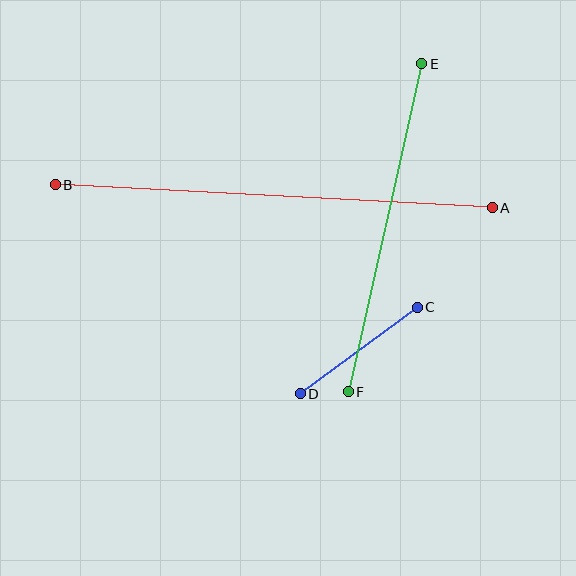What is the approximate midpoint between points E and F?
The midpoint is at approximately (385, 228) pixels.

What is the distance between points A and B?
The distance is approximately 438 pixels.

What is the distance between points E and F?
The distance is approximately 336 pixels.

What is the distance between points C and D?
The distance is approximately 145 pixels.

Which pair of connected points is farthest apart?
Points A and B are farthest apart.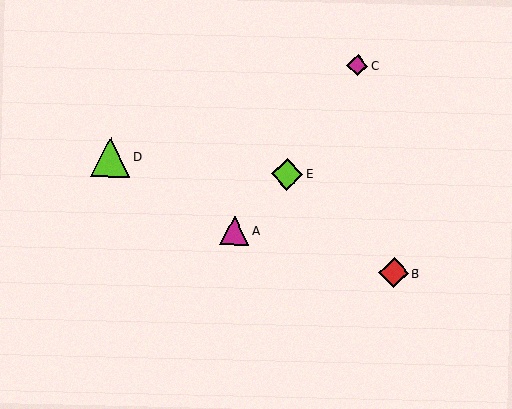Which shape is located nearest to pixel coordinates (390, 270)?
The red diamond (labeled B) at (394, 273) is nearest to that location.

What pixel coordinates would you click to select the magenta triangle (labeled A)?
Click at (235, 230) to select the magenta triangle A.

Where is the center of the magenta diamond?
The center of the magenta diamond is at (357, 66).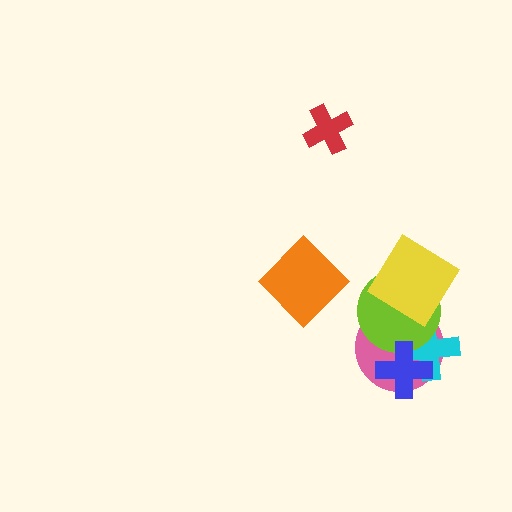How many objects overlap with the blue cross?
3 objects overlap with the blue cross.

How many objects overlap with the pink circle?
4 objects overlap with the pink circle.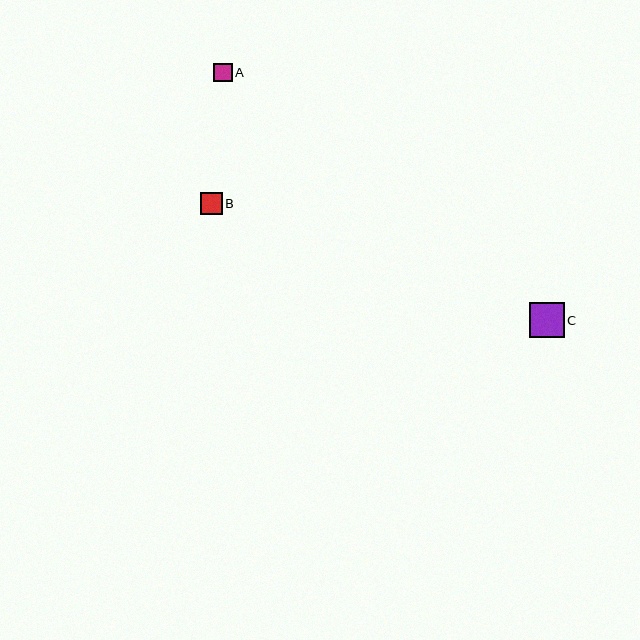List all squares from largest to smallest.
From largest to smallest: C, B, A.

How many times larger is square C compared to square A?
Square C is approximately 1.9 times the size of square A.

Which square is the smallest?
Square A is the smallest with a size of approximately 18 pixels.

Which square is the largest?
Square C is the largest with a size of approximately 35 pixels.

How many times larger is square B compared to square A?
Square B is approximately 1.2 times the size of square A.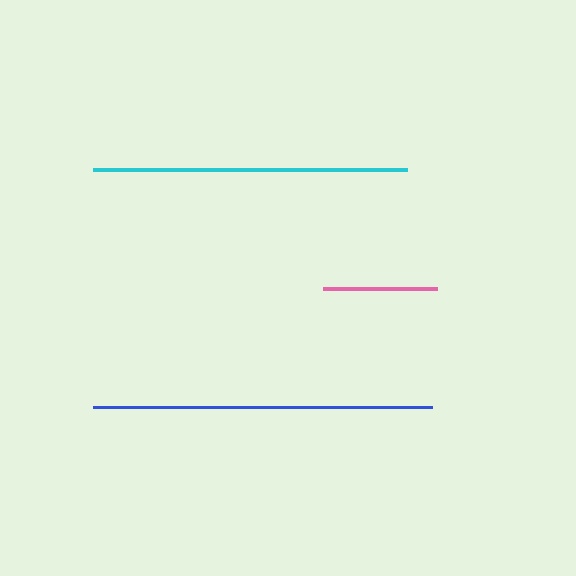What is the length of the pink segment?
The pink segment is approximately 114 pixels long.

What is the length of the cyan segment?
The cyan segment is approximately 314 pixels long.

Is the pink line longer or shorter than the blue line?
The blue line is longer than the pink line.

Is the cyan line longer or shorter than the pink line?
The cyan line is longer than the pink line.